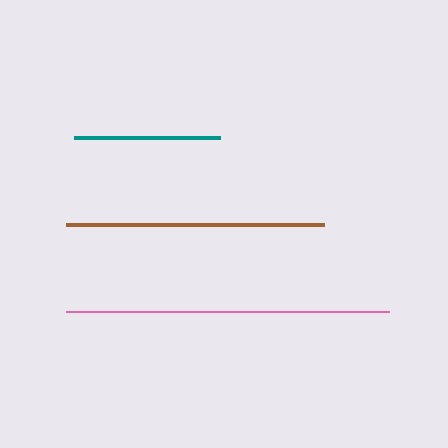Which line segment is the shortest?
The teal line is the shortest at approximately 147 pixels.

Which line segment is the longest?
The pink line is the longest at approximately 323 pixels.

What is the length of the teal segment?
The teal segment is approximately 147 pixels long.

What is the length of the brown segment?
The brown segment is approximately 258 pixels long.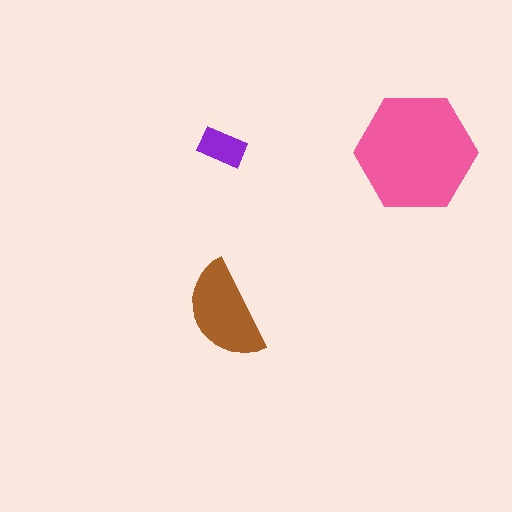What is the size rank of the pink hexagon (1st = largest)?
1st.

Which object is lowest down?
The brown semicircle is bottommost.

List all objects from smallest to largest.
The purple rectangle, the brown semicircle, the pink hexagon.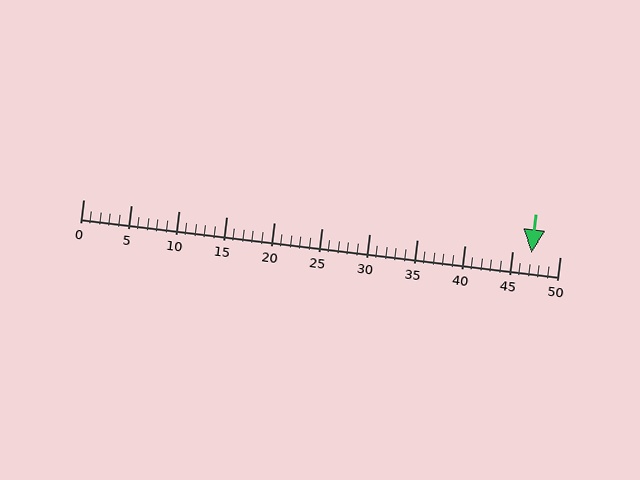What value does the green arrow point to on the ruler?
The green arrow points to approximately 47.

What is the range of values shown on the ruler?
The ruler shows values from 0 to 50.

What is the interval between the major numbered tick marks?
The major tick marks are spaced 5 units apart.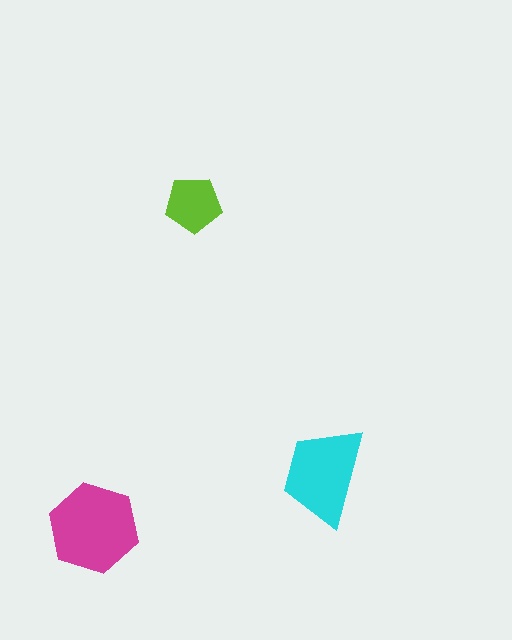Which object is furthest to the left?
The magenta hexagon is leftmost.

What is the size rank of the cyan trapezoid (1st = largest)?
2nd.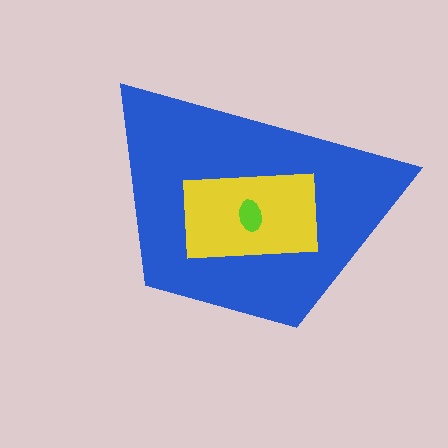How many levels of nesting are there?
3.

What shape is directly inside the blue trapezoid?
The yellow rectangle.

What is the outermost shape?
The blue trapezoid.